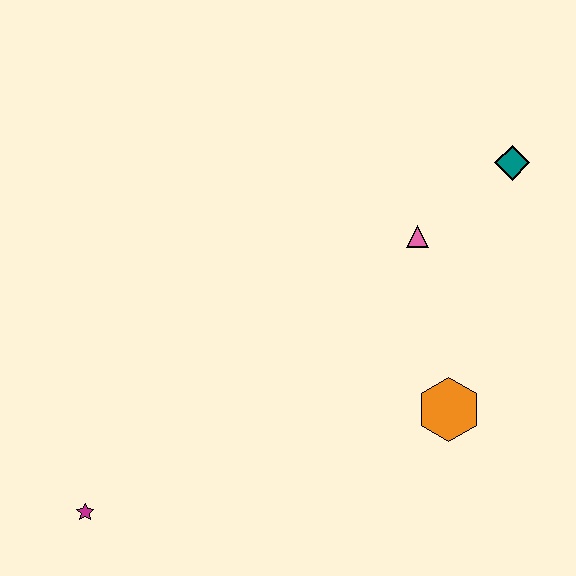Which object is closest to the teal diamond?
The pink triangle is closest to the teal diamond.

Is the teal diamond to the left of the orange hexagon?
No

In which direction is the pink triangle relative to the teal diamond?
The pink triangle is to the left of the teal diamond.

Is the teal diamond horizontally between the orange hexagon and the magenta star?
No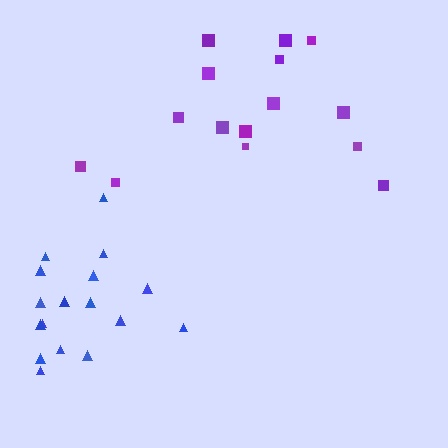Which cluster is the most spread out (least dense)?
Purple.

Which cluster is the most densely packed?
Blue.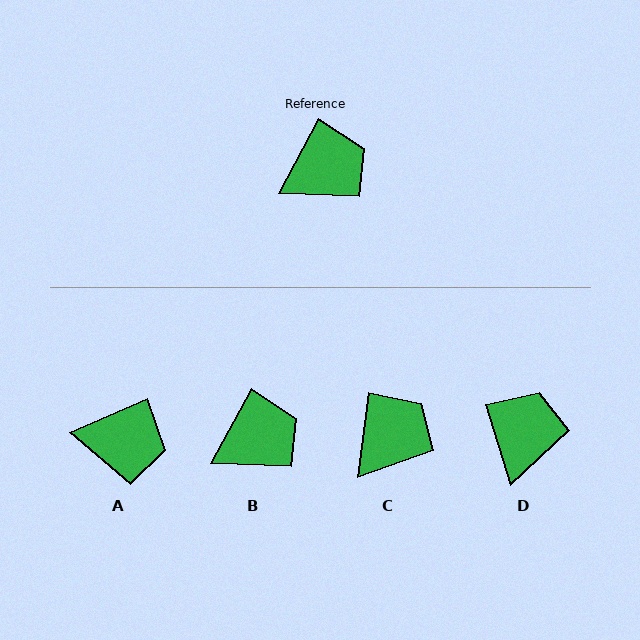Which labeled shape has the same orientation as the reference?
B.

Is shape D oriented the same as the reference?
No, it is off by about 45 degrees.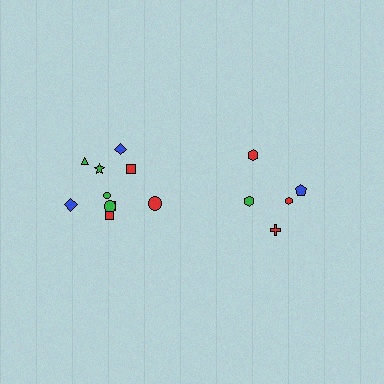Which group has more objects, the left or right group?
The left group.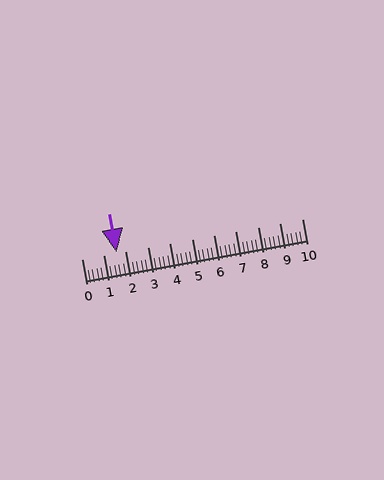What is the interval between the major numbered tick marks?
The major tick marks are spaced 1 units apart.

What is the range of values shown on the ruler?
The ruler shows values from 0 to 10.